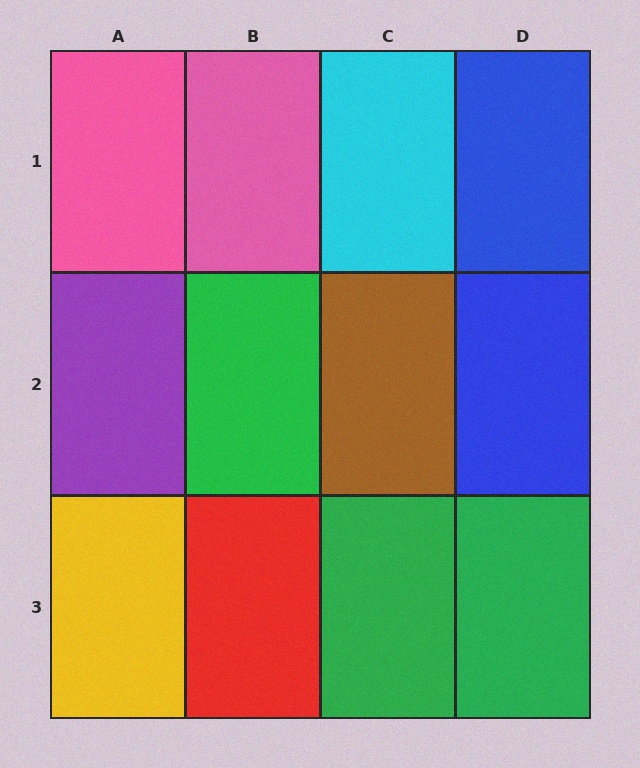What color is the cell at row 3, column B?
Red.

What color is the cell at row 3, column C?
Green.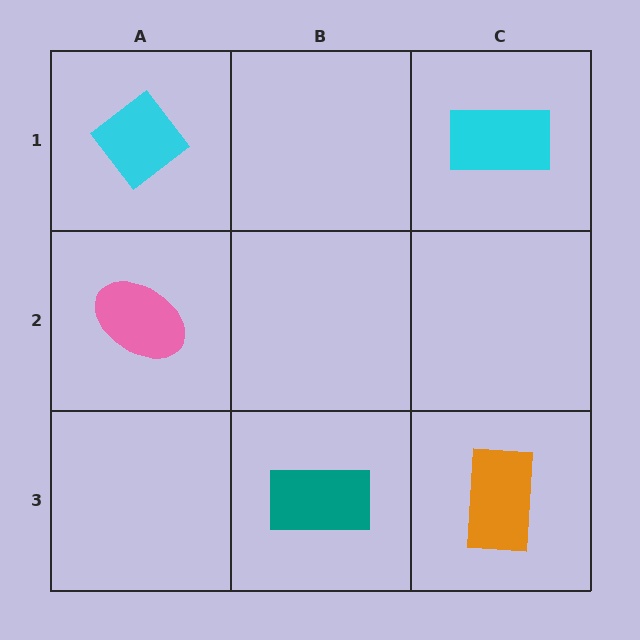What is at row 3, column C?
An orange rectangle.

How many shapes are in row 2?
1 shape.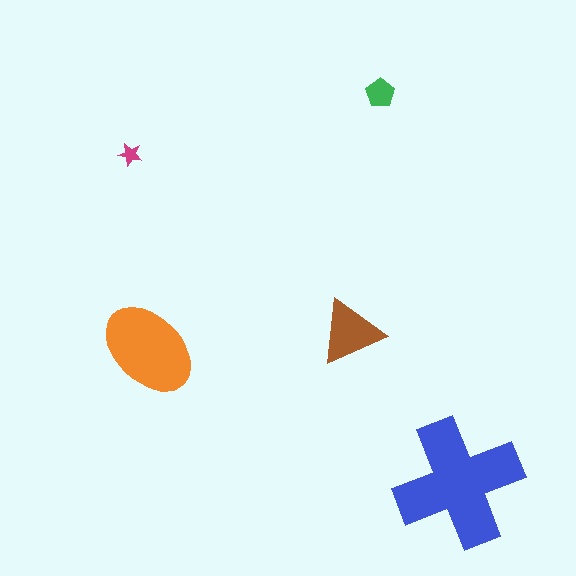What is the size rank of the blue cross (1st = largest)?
1st.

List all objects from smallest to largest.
The magenta star, the green pentagon, the brown triangle, the orange ellipse, the blue cross.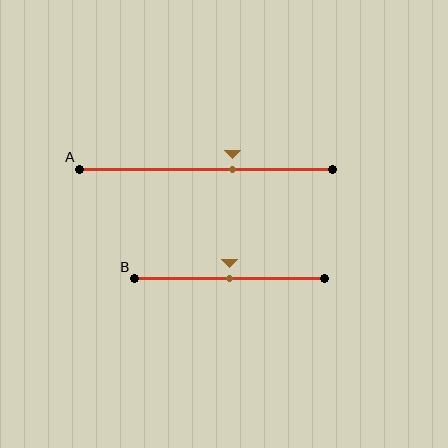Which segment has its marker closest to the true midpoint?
Segment B has its marker closest to the true midpoint.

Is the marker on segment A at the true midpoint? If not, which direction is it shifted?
No, the marker on segment A is shifted to the right by about 10% of the segment length.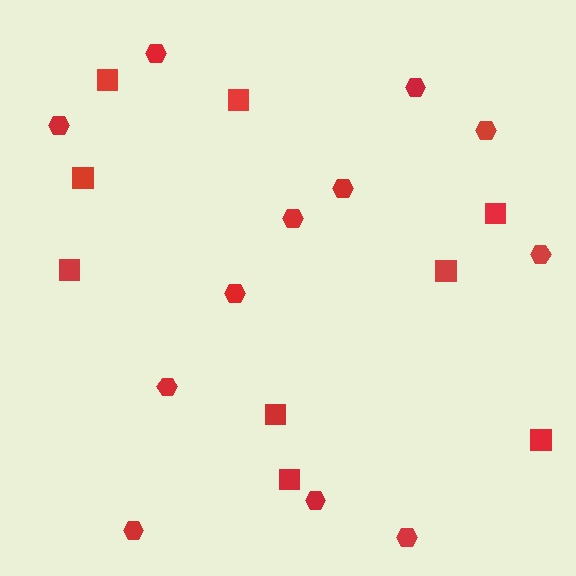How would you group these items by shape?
There are 2 groups: one group of squares (9) and one group of hexagons (12).